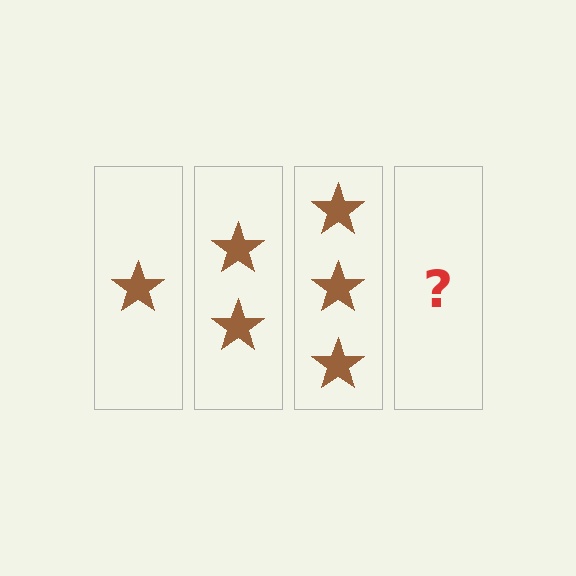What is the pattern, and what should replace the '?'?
The pattern is that each step adds one more star. The '?' should be 4 stars.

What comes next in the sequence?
The next element should be 4 stars.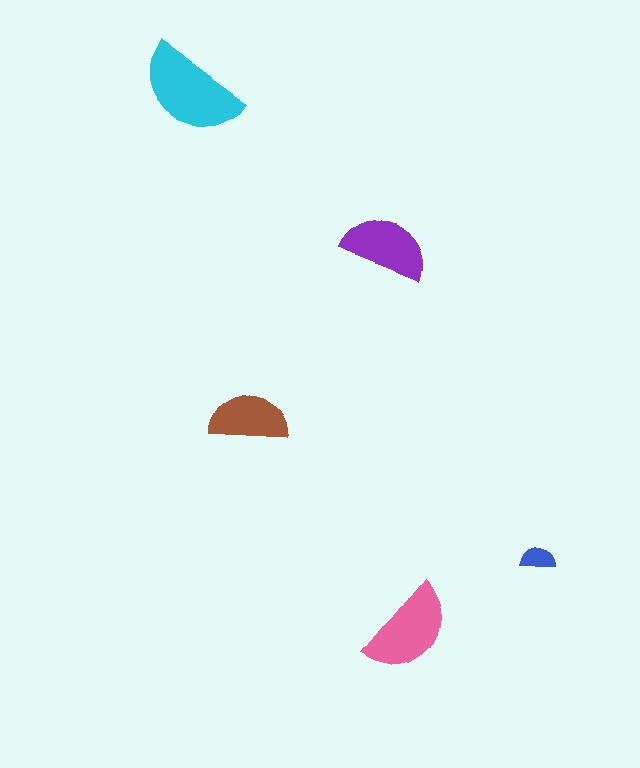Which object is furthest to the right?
The blue semicircle is rightmost.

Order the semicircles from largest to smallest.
the cyan one, the pink one, the purple one, the brown one, the blue one.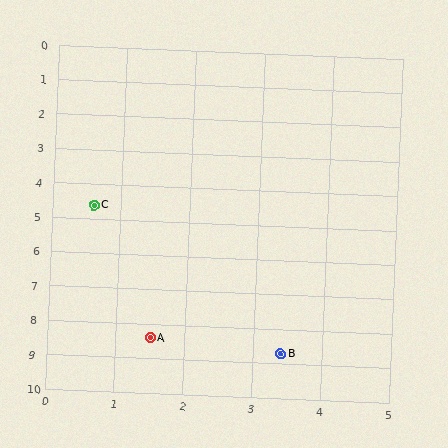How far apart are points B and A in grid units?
Points B and A are about 1.9 grid units apart.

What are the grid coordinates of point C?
Point C is at approximately (0.6, 4.6).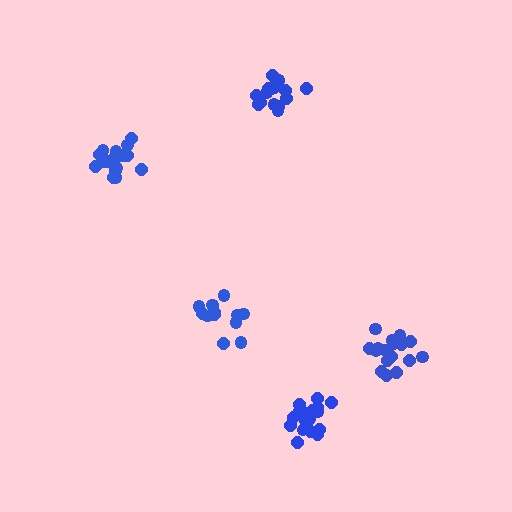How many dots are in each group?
Group 1: 13 dots, Group 2: 15 dots, Group 3: 18 dots, Group 4: 17 dots, Group 5: 18 dots (81 total).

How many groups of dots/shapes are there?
There are 5 groups.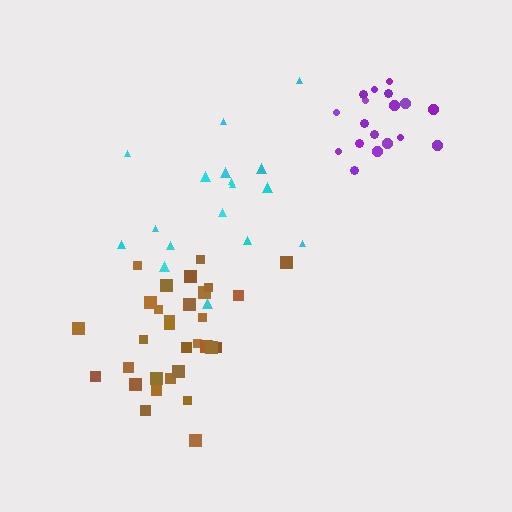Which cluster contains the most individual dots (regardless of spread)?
Brown (31).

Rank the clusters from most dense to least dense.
purple, brown, cyan.